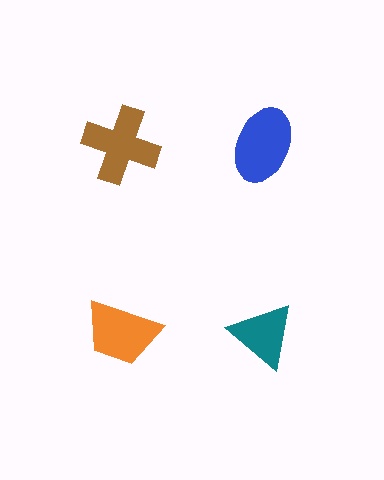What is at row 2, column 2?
A teal triangle.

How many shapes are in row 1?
2 shapes.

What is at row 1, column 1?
A brown cross.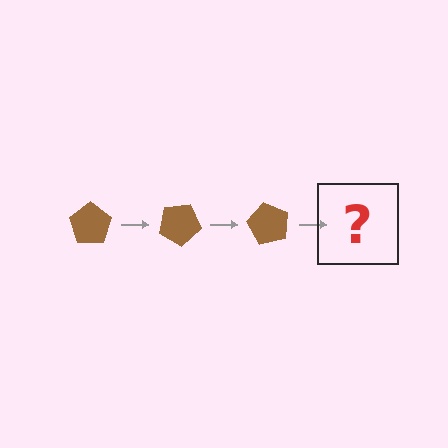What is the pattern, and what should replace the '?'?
The pattern is that the pentagon rotates 30 degrees each step. The '?' should be a brown pentagon rotated 90 degrees.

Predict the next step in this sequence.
The next step is a brown pentagon rotated 90 degrees.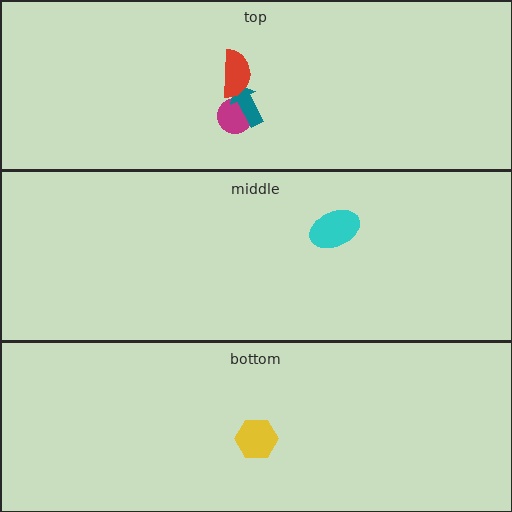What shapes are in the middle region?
The cyan ellipse.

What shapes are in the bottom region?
The yellow hexagon.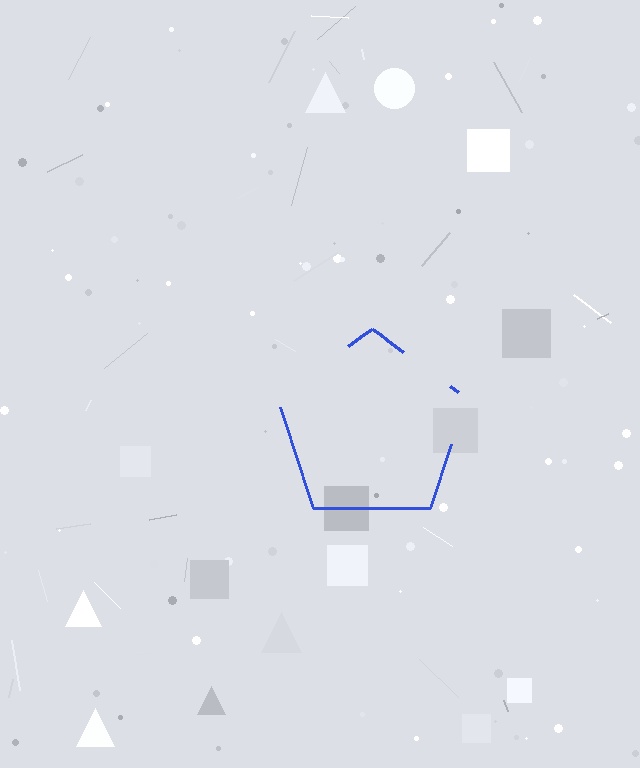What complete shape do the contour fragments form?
The contour fragments form a pentagon.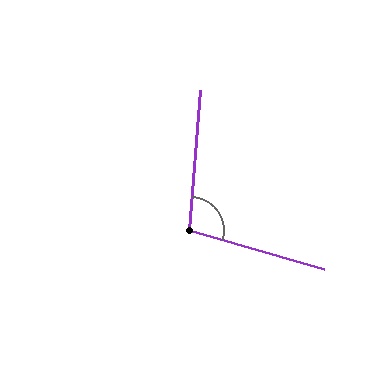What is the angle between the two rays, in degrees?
Approximately 102 degrees.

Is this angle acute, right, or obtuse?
It is obtuse.